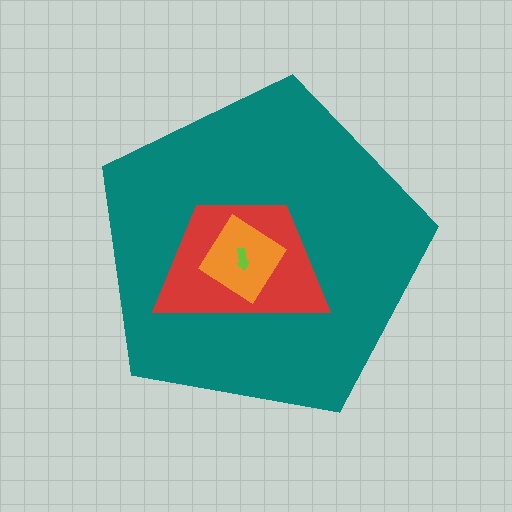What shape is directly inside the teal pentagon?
The red trapezoid.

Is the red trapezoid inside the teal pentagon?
Yes.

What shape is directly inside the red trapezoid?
The orange diamond.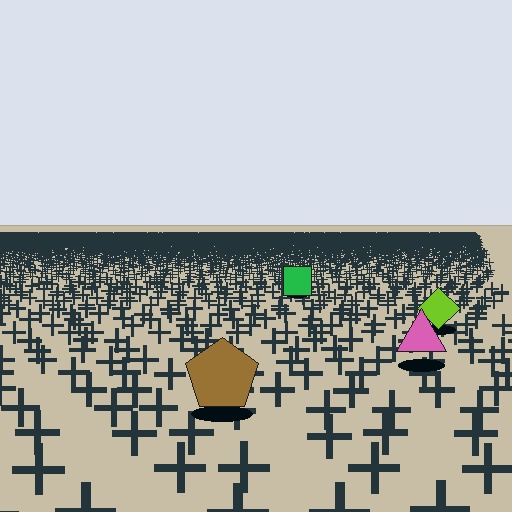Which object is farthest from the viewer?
The green square is farthest from the viewer. It appears smaller and the ground texture around it is denser.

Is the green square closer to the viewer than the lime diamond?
No. The lime diamond is closer — you can tell from the texture gradient: the ground texture is coarser near it.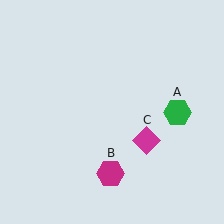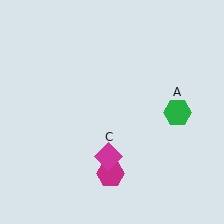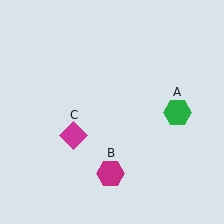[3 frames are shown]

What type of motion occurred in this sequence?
The magenta diamond (object C) rotated clockwise around the center of the scene.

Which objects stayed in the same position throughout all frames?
Green hexagon (object A) and magenta hexagon (object B) remained stationary.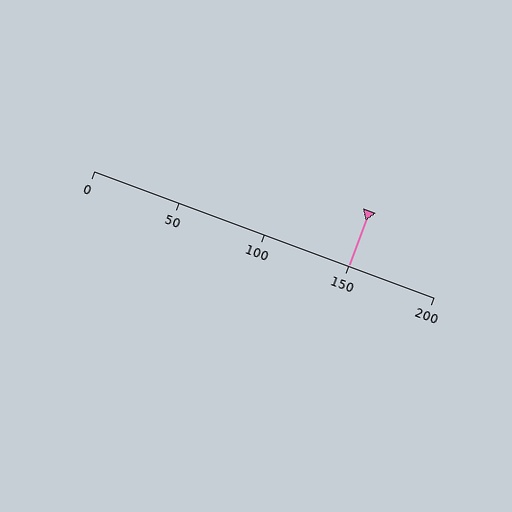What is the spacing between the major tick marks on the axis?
The major ticks are spaced 50 apart.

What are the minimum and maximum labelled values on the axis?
The axis runs from 0 to 200.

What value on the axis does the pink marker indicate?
The marker indicates approximately 150.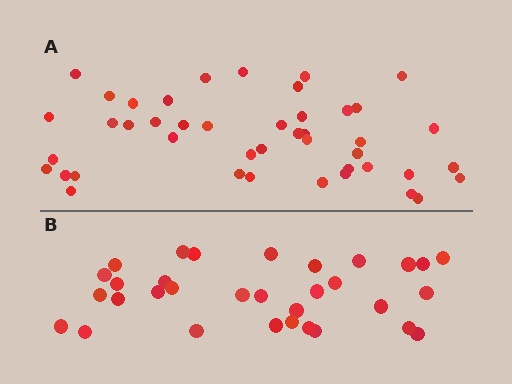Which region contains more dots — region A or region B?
Region A (the top region) has more dots.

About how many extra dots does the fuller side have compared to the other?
Region A has roughly 12 or so more dots than region B.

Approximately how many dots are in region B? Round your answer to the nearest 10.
About 30 dots. (The exact count is 32, which rounds to 30.)